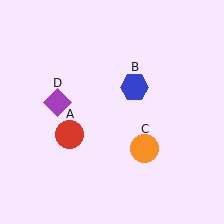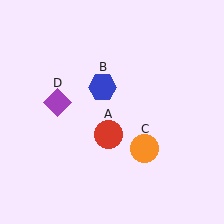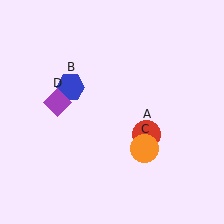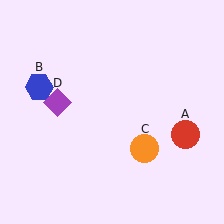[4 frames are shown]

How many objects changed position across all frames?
2 objects changed position: red circle (object A), blue hexagon (object B).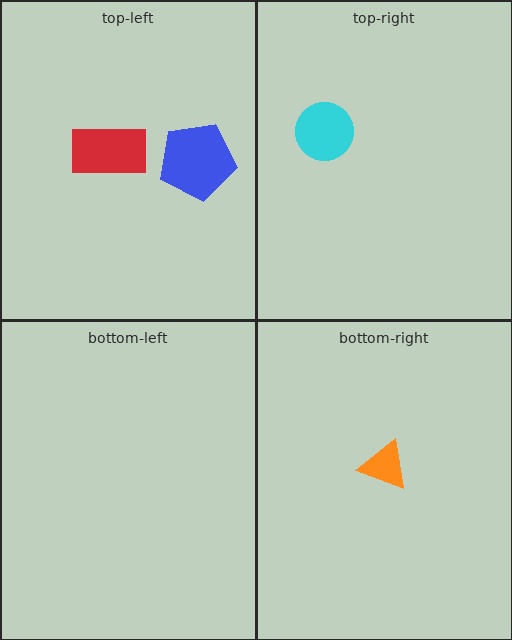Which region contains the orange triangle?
The bottom-right region.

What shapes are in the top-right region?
The cyan circle.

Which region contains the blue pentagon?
The top-left region.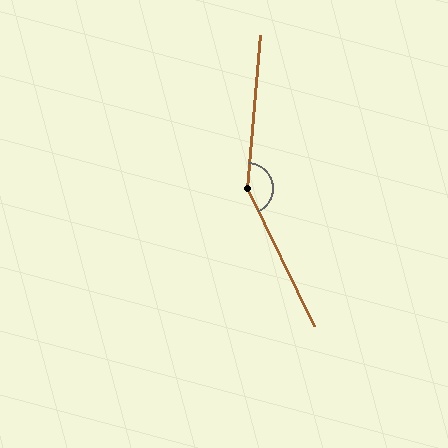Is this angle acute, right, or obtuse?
It is obtuse.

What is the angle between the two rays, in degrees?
Approximately 149 degrees.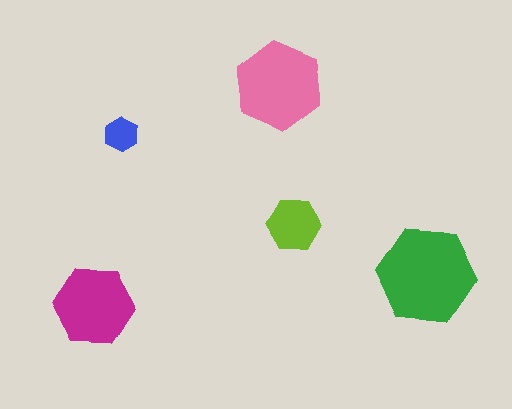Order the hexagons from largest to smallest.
the green one, the pink one, the magenta one, the lime one, the blue one.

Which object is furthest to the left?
The magenta hexagon is leftmost.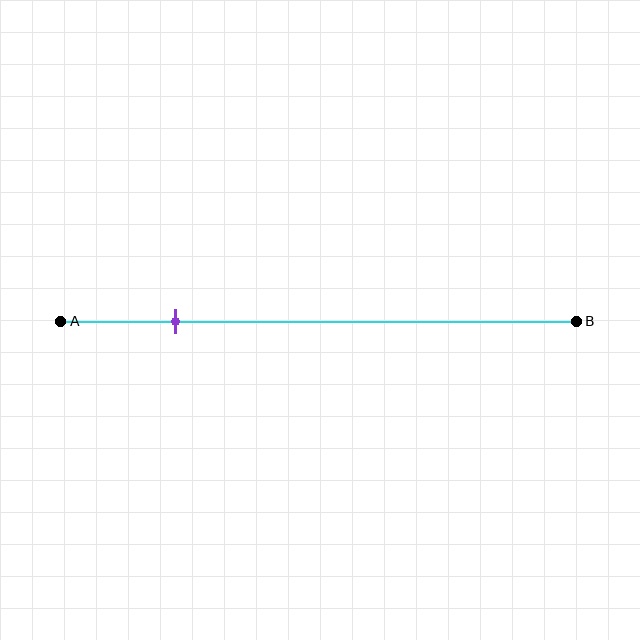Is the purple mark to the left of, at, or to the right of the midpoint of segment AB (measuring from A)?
The purple mark is to the left of the midpoint of segment AB.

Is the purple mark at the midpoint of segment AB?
No, the mark is at about 20% from A, not at the 50% midpoint.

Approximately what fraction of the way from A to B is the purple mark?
The purple mark is approximately 20% of the way from A to B.